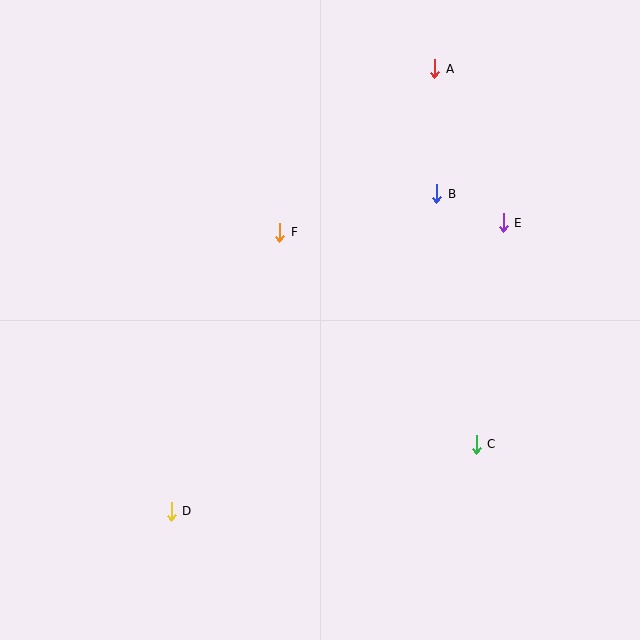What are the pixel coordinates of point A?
Point A is at (435, 69).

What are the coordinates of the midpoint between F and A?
The midpoint between F and A is at (357, 151).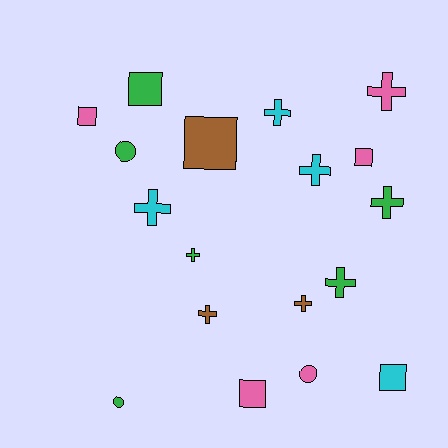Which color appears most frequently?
Green, with 6 objects.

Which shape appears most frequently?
Cross, with 9 objects.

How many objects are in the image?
There are 18 objects.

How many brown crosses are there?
There are 2 brown crosses.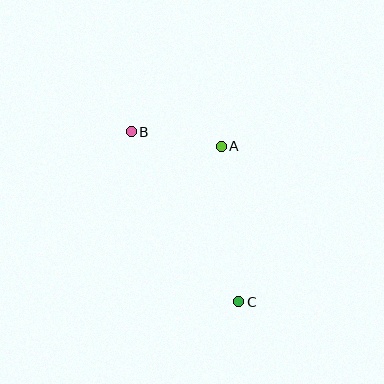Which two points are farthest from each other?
Points B and C are farthest from each other.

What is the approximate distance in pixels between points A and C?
The distance between A and C is approximately 157 pixels.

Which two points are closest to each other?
Points A and B are closest to each other.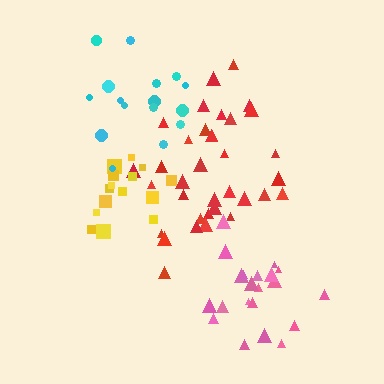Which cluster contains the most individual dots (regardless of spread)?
Red (35).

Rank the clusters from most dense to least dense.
yellow, red, pink, cyan.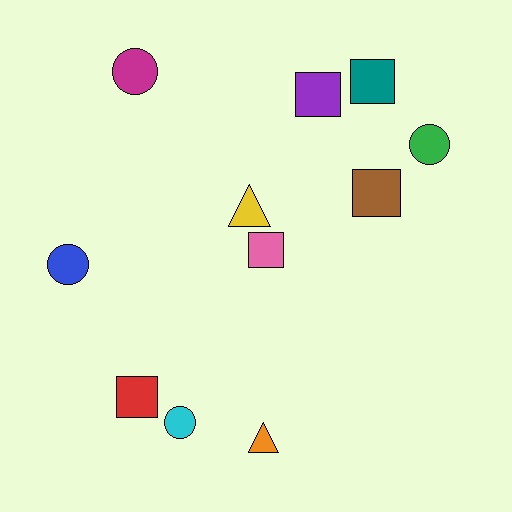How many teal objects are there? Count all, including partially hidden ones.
There is 1 teal object.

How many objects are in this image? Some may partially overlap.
There are 11 objects.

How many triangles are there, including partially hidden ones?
There are 2 triangles.